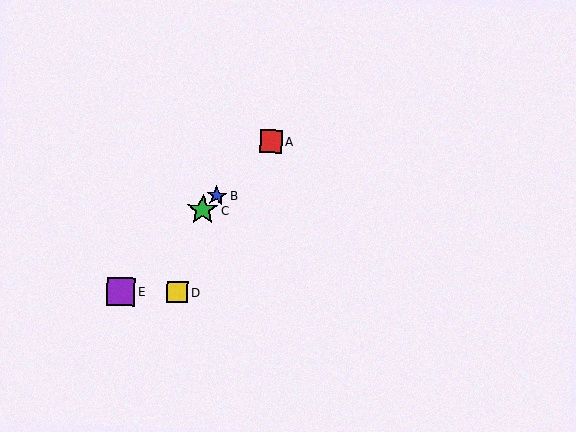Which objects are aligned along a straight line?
Objects A, B, C, E are aligned along a straight line.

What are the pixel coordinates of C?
Object C is at (203, 210).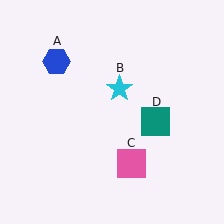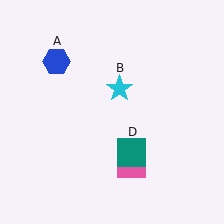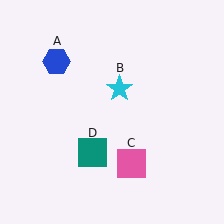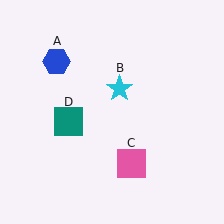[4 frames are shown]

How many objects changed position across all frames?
1 object changed position: teal square (object D).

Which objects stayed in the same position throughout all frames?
Blue hexagon (object A) and cyan star (object B) and pink square (object C) remained stationary.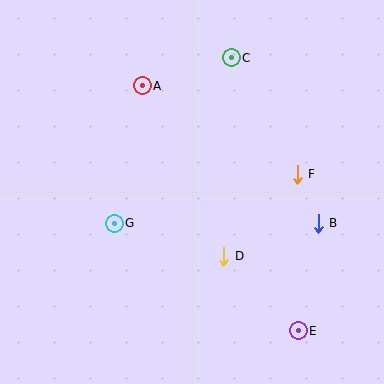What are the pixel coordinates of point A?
Point A is at (142, 86).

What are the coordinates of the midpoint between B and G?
The midpoint between B and G is at (216, 223).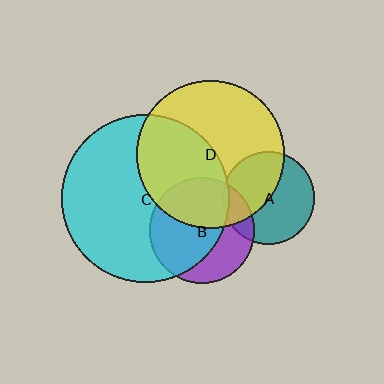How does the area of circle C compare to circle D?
Approximately 1.3 times.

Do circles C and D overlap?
Yes.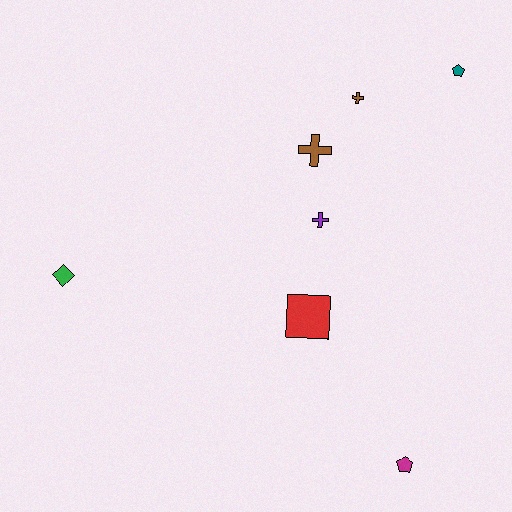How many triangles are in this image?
There are no triangles.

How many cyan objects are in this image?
There are no cyan objects.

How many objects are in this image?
There are 7 objects.